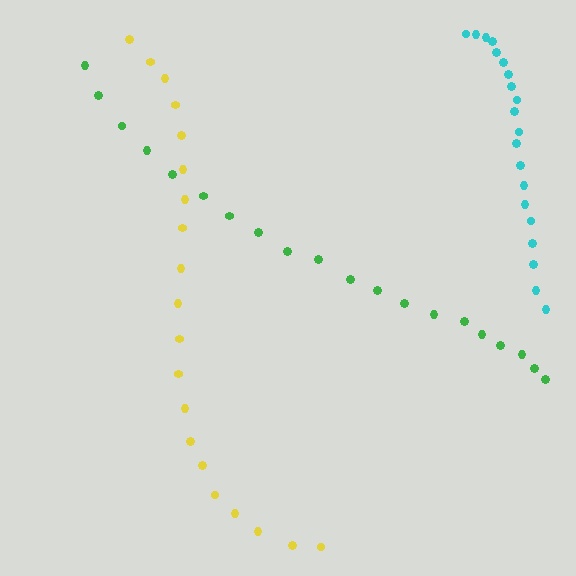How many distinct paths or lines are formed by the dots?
There are 3 distinct paths.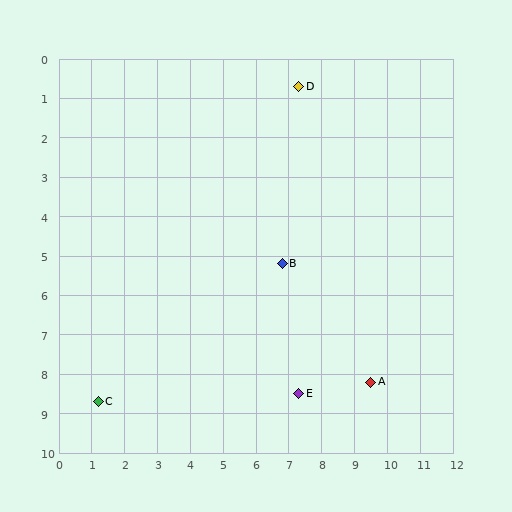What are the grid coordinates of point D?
Point D is at approximately (7.3, 0.7).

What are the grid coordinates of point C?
Point C is at approximately (1.2, 8.7).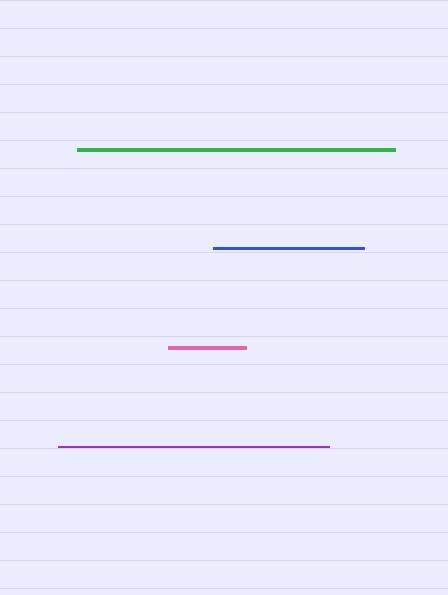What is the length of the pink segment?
The pink segment is approximately 78 pixels long.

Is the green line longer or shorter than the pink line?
The green line is longer than the pink line.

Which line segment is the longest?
The green line is the longest at approximately 319 pixels.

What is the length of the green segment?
The green segment is approximately 319 pixels long.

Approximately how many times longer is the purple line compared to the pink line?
The purple line is approximately 3.5 times the length of the pink line.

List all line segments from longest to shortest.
From longest to shortest: green, purple, blue, pink.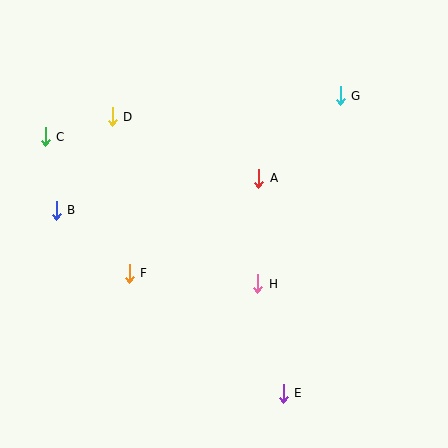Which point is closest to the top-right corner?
Point G is closest to the top-right corner.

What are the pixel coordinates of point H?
Point H is at (258, 284).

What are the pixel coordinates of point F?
Point F is at (129, 273).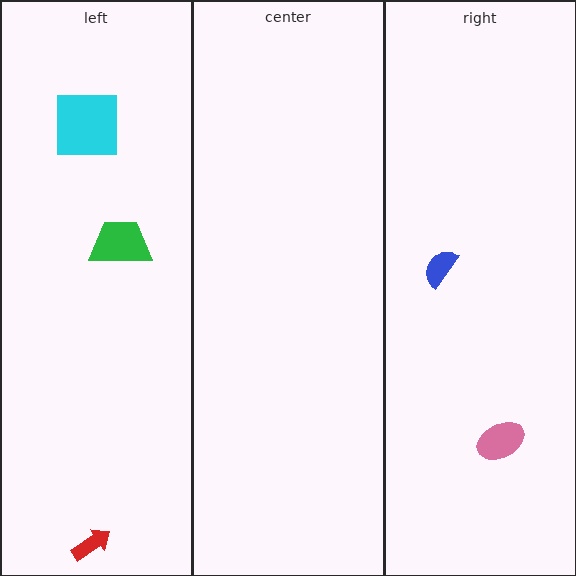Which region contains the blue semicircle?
The right region.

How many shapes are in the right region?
2.